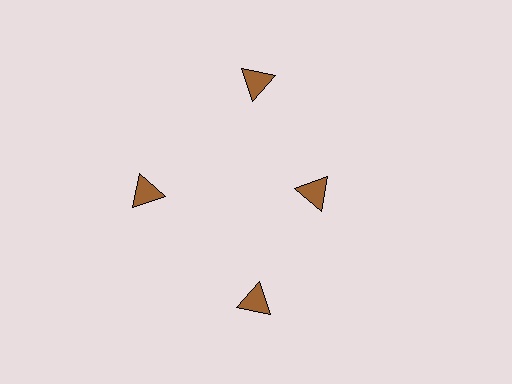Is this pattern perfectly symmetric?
No. The 4 brown triangles are arranged in a ring, but one element near the 3 o'clock position is pulled inward toward the center, breaking the 4-fold rotational symmetry.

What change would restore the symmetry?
The symmetry would be restored by moving it outward, back onto the ring so that all 4 triangles sit at equal angles and equal distance from the center.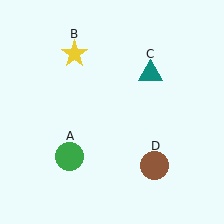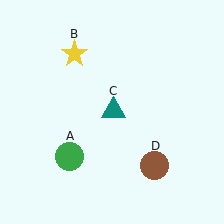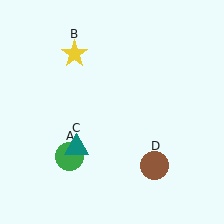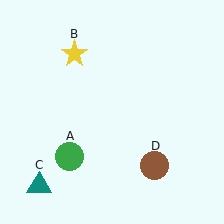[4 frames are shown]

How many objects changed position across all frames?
1 object changed position: teal triangle (object C).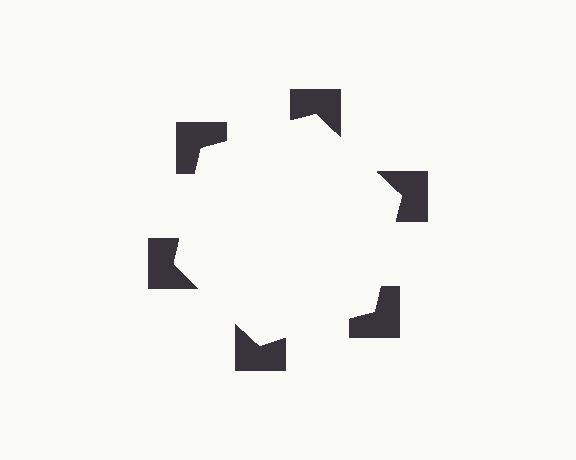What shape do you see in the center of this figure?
An illusory hexagon — its edges are inferred from the aligned wedge cuts in the notched squares, not physically drawn.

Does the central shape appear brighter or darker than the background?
It typically appears slightly brighter than the background, even though no actual brightness change is drawn.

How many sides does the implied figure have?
6 sides.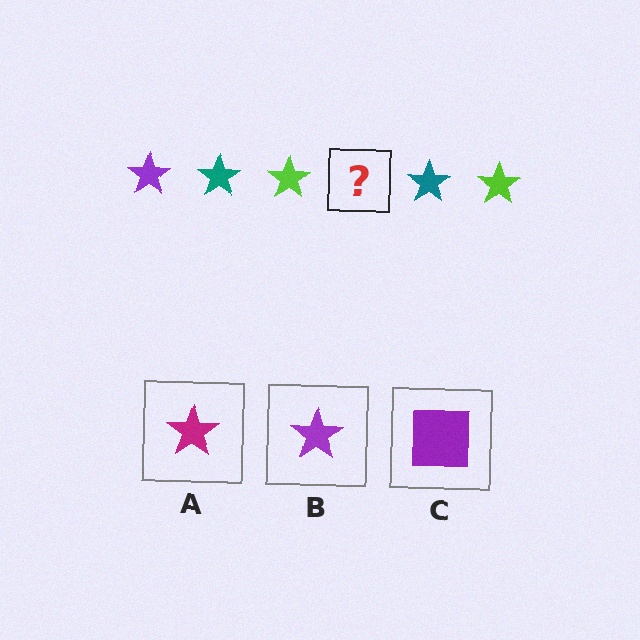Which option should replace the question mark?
Option B.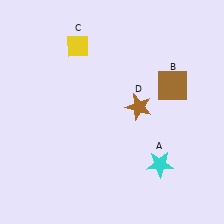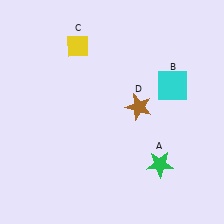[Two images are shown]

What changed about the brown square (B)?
In Image 1, B is brown. In Image 2, it changed to cyan.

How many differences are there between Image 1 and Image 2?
There are 2 differences between the two images.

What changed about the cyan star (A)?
In Image 1, A is cyan. In Image 2, it changed to green.